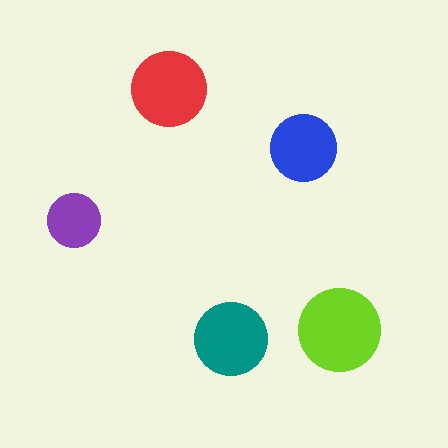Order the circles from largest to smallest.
the lime one, the red one, the teal one, the blue one, the purple one.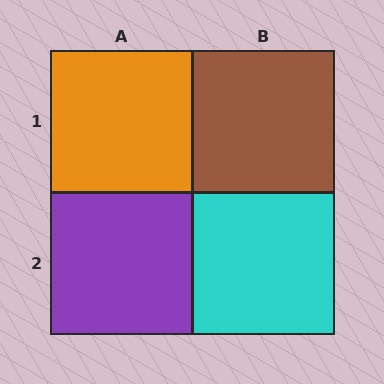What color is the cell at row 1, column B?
Brown.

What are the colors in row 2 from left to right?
Purple, cyan.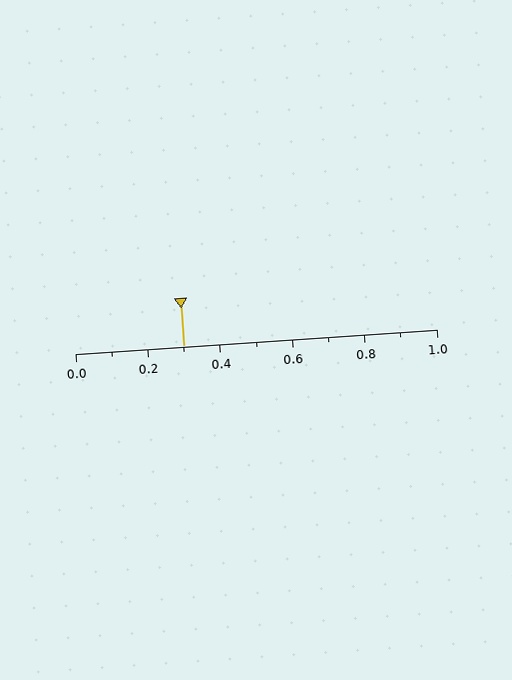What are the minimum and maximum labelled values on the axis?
The axis runs from 0.0 to 1.0.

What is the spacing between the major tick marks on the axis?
The major ticks are spaced 0.2 apart.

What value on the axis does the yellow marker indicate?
The marker indicates approximately 0.3.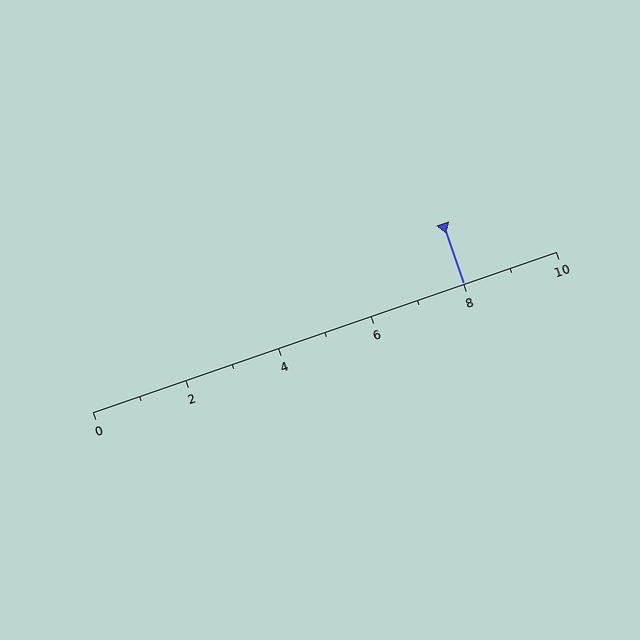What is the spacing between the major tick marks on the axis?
The major ticks are spaced 2 apart.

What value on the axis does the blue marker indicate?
The marker indicates approximately 8.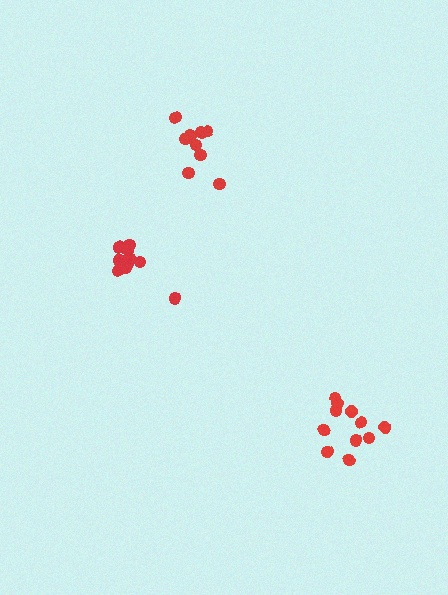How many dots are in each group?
Group 1: 11 dots, Group 2: 9 dots, Group 3: 10 dots (30 total).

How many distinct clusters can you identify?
There are 3 distinct clusters.